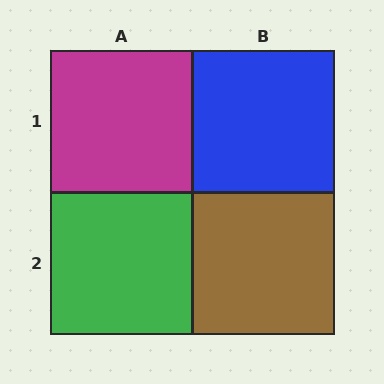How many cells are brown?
1 cell is brown.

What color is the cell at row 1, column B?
Blue.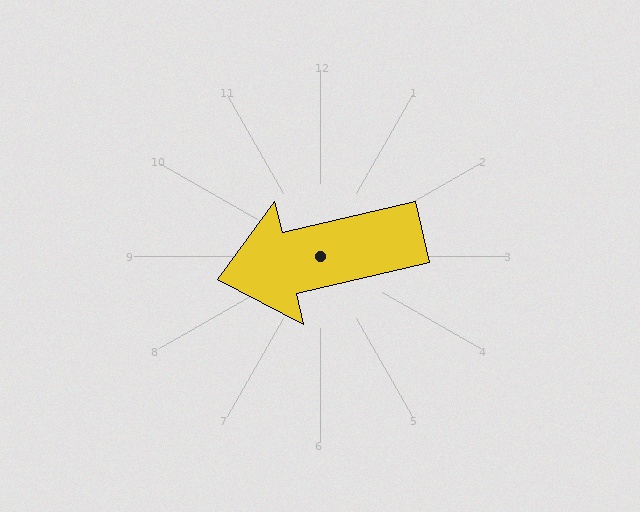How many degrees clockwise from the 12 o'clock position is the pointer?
Approximately 257 degrees.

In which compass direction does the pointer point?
West.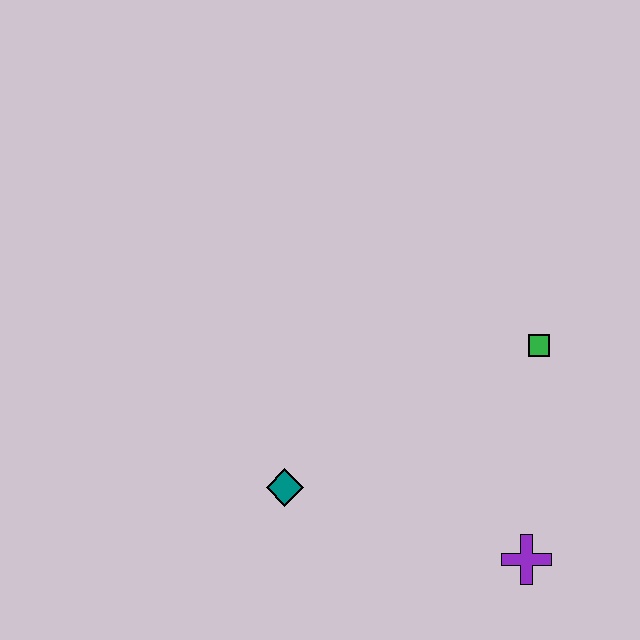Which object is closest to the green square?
The purple cross is closest to the green square.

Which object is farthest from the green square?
The teal diamond is farthest from the green square.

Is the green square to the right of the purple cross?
Yes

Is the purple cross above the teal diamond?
No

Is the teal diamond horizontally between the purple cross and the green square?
No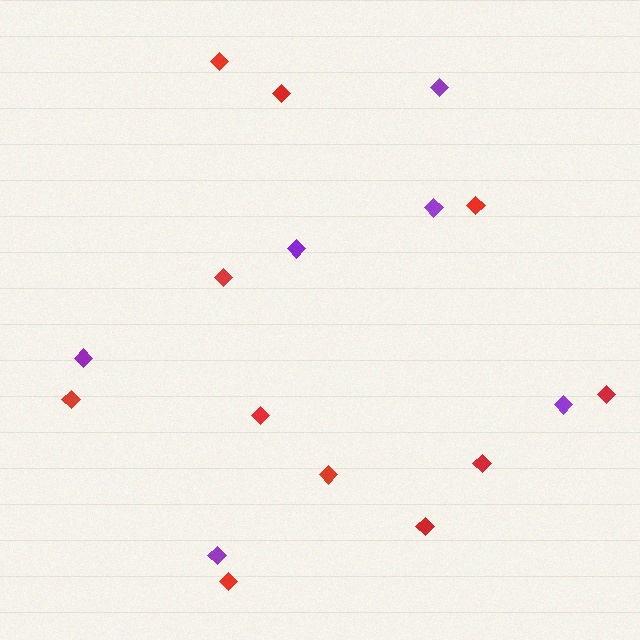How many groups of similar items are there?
There are 2 groups: one group of red diamonds (11) and one group of purple diamonds (6).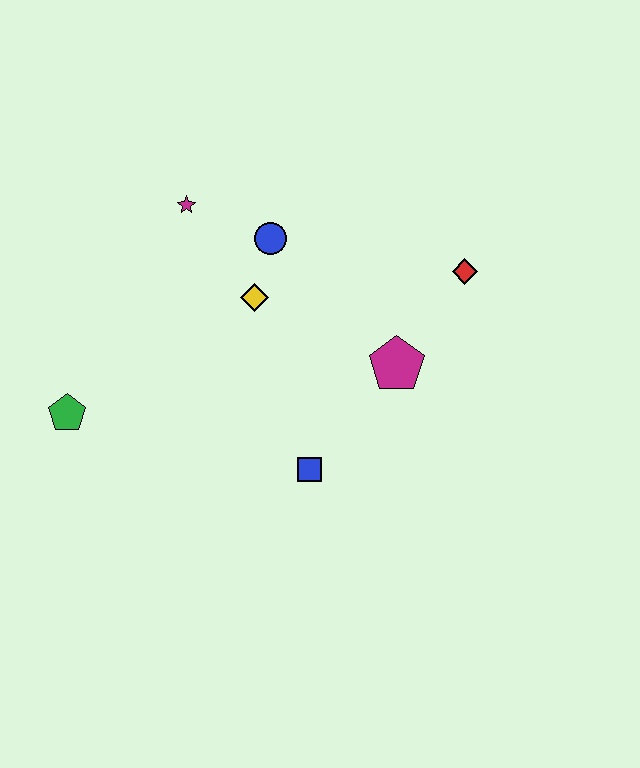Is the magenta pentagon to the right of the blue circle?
Yes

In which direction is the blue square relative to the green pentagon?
The blue square is to the right of the green pentagon.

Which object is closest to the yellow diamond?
The blue circle is closest to the yellow diamond.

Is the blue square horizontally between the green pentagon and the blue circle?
No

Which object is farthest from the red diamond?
The green pentagon is farthest from the red diamond.